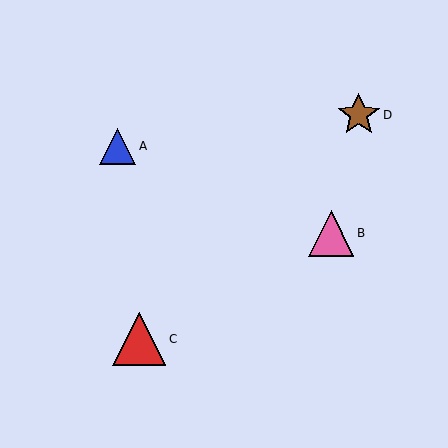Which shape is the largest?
The red triangle (labeled C) is the largest.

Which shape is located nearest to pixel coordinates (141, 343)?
The red triangle (labeled C) at (139, 339) is nearest to that location.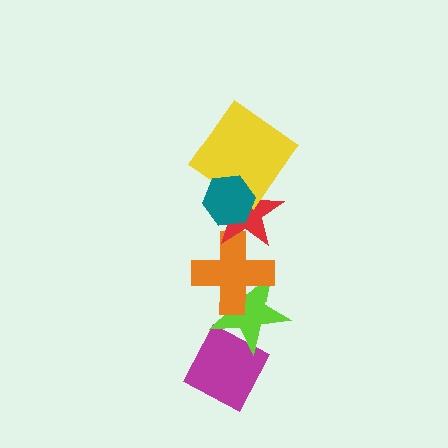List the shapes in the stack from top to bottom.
From top to bottom: the teal hexagon, the yellow diamond, the red star, the orange cross, the lime star, the magenta diamond.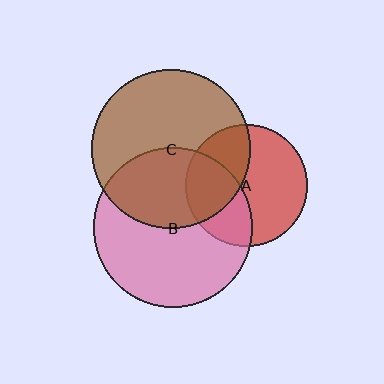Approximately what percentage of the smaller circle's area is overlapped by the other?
Approximately 35%.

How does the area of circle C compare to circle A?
Approximately 1.7 times.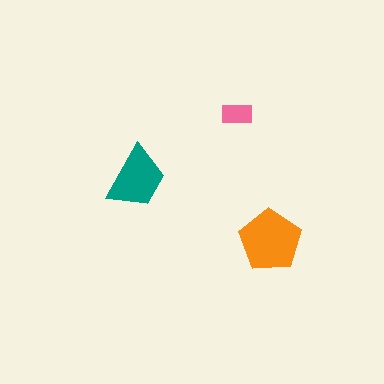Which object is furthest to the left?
The teal trapezoid is leftmost.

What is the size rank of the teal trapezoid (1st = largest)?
2nd.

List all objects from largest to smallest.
The orange pentagon, the teal trapezoid, the pink rectangle.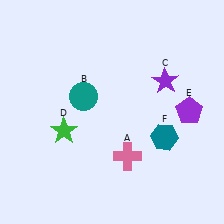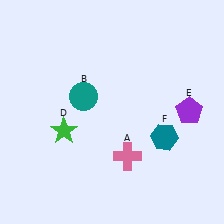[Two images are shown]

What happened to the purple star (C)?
The purple star (C) was removed in Image 2. It was in the top-right area of Image 1.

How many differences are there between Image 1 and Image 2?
There is 1 difference between the two images.